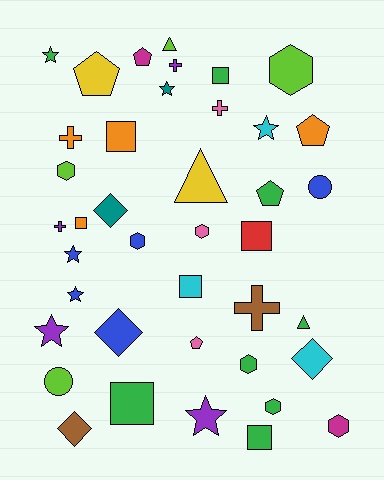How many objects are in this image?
There are 40 objects.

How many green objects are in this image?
There are 8 green objects.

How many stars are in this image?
There are 7 stars.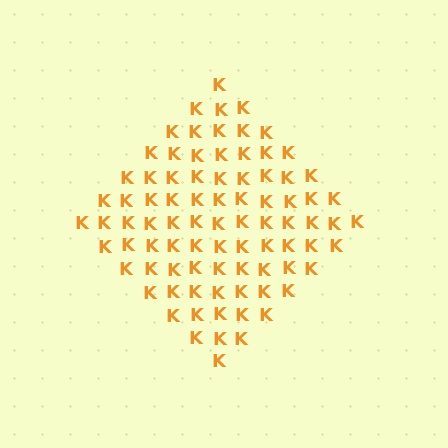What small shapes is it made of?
It is made of small letter K's.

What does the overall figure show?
The overall figure shows a diamond.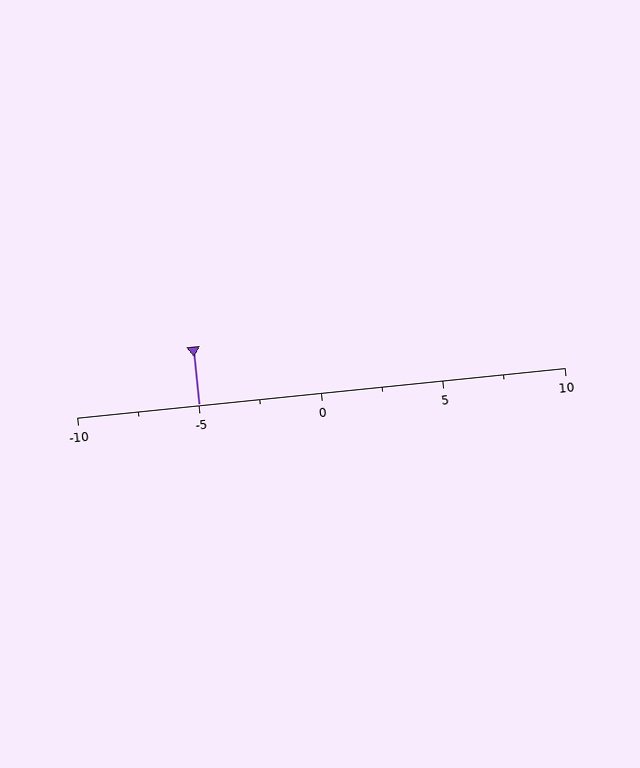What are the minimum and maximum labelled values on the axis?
The axis runs from -10 to 10.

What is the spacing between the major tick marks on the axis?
The major ticks are spaced 5 apart.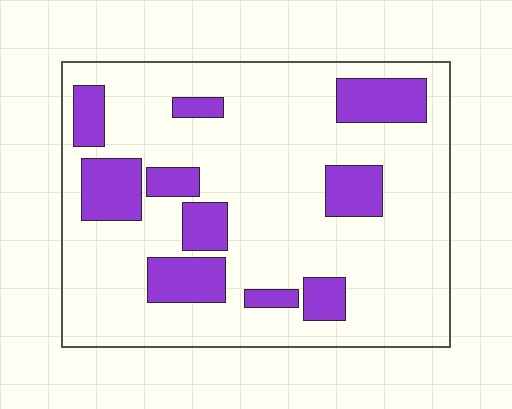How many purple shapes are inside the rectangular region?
10.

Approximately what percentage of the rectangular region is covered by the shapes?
Approximately 20%.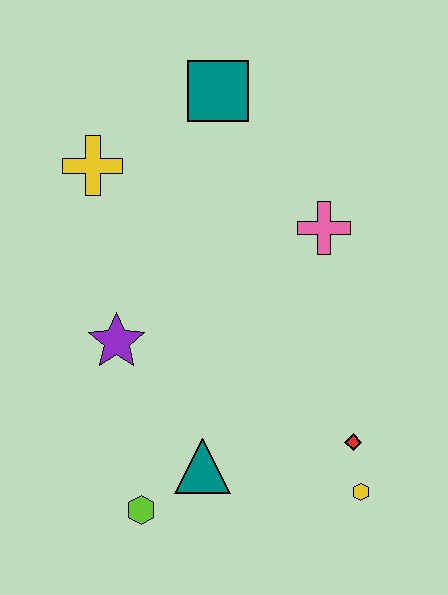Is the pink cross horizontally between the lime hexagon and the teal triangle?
No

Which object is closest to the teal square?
The yellow cross is closest to the teal square.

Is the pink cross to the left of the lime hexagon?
No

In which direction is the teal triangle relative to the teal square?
The teal triangle is below the teal square.